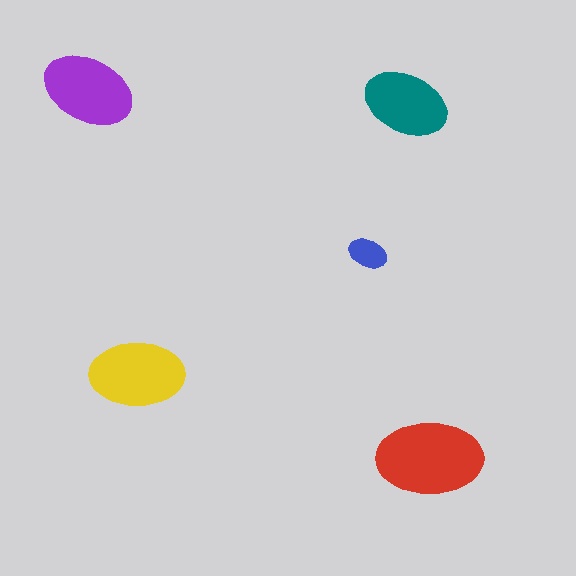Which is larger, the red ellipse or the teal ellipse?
The red one.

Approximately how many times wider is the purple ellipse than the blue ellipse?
About 2.5 times wider.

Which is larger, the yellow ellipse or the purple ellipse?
The yellow one.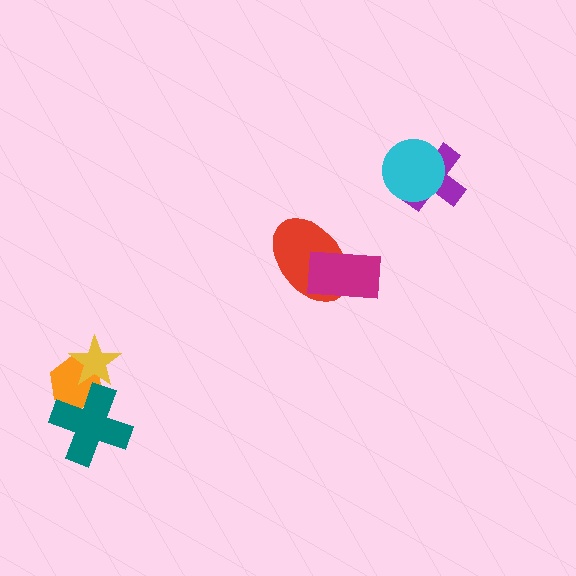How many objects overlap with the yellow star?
1 object overlaps with the yellow star.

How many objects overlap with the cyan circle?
1 object overlaps with the cyan circle.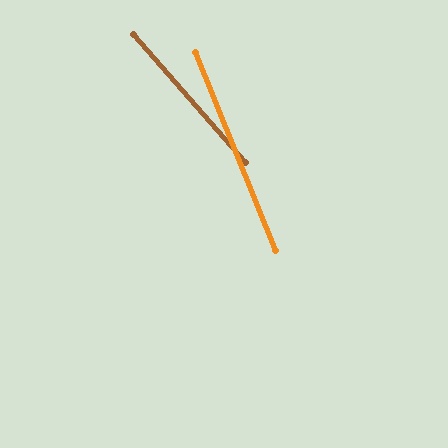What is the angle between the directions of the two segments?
Approximately 19 degrees.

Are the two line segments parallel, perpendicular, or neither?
Neither parallel nor perpendicular — they differ by about 19°.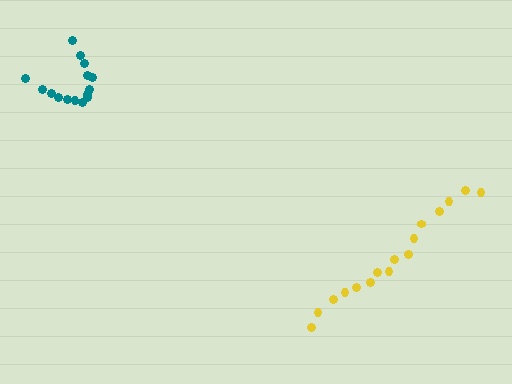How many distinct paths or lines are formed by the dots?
There are 2 distinct paths.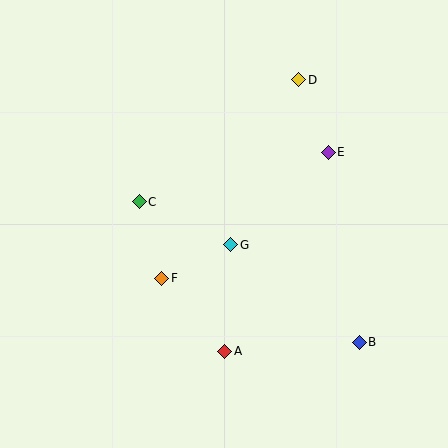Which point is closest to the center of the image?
Point G at (231, 245) is closest to the center.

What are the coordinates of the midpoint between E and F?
The midpoint between E and F is at (245, 215).